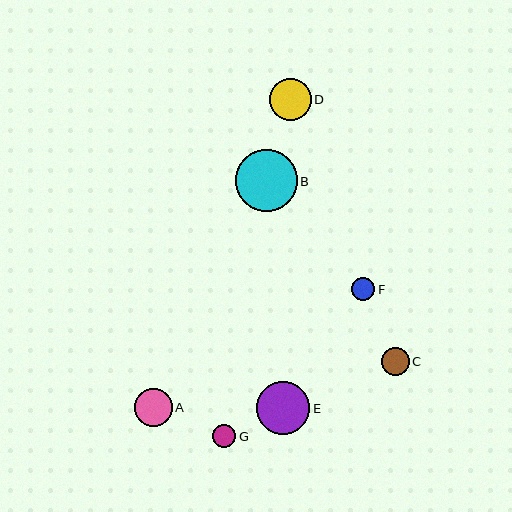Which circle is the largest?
Circle B is the largest with a size of approximately 62 pixels.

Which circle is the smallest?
Circle F is the smallest with a size of approximately 23 pixels.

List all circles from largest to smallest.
From largest to smallest: B, E, D, A, C, G, F.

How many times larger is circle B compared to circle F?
Circle B is approximately 2.7 times the size of circle F.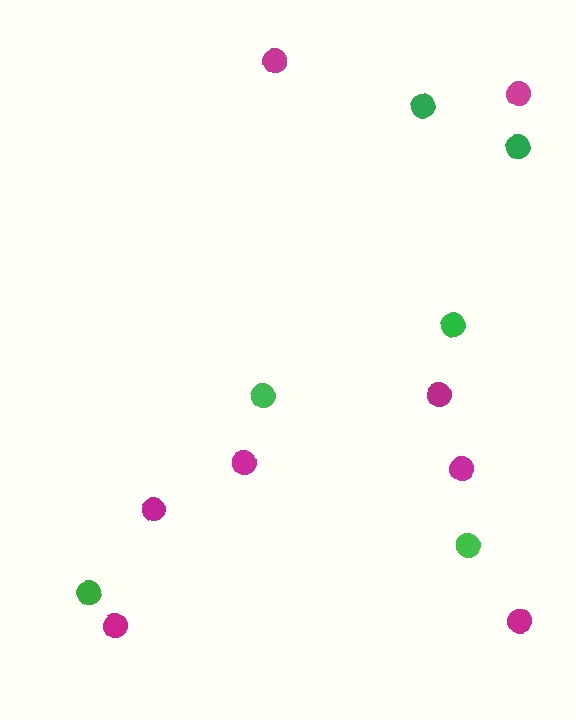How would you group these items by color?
There are 2 groups: one group of green circles (6) and one group of magenta circles (8).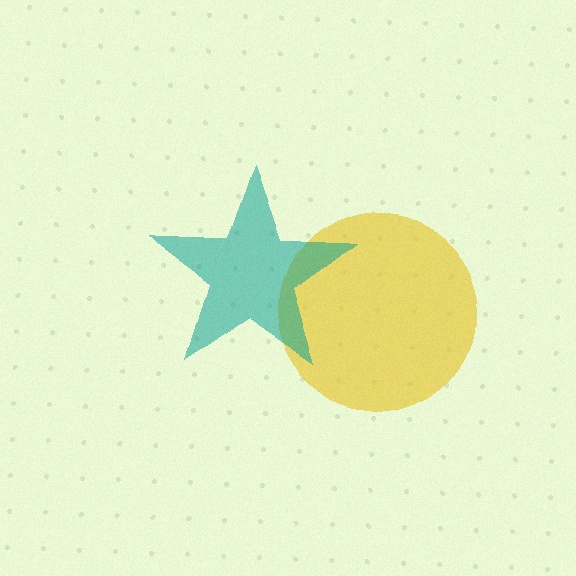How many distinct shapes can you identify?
There are 2 distinct shapes: a yellow circle, a teal star.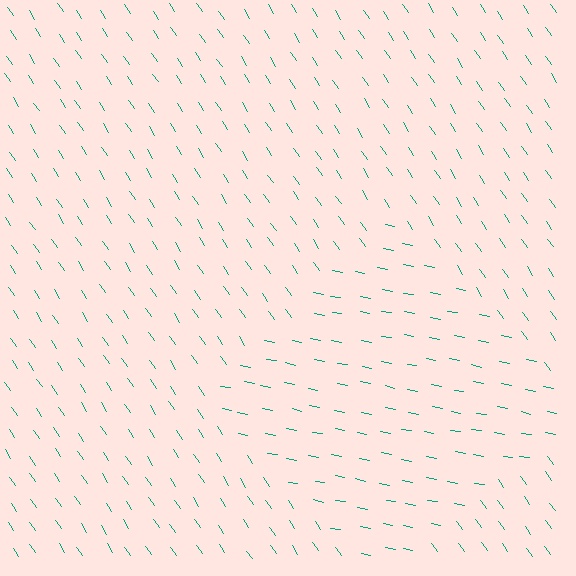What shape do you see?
I see a diamond.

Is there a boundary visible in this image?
Yes, there is a texture boundary formed by a change in line orientation.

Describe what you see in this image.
The image is filled with small teal line segments. A diamond region in the image has lines oriented differently from the surrounding lines, creating a visible texture boundary.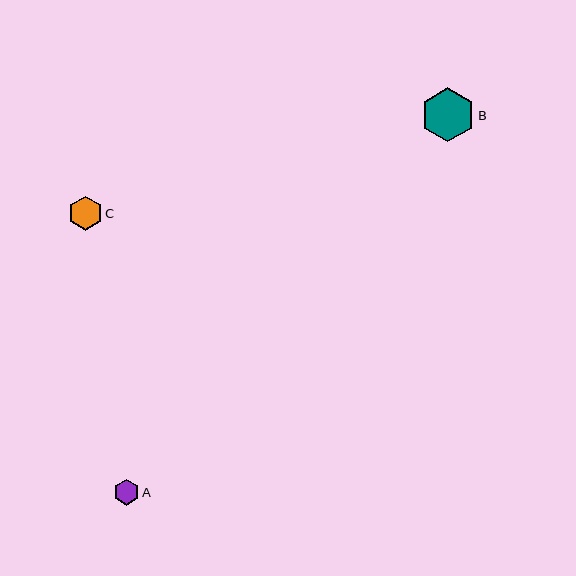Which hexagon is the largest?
Hexagon B is the largest with a size of approximately 54 pixels.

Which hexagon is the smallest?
Hexagon A is the smallest with a size of approximately 26 pixels.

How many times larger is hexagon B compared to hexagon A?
Hexagon B is approximately 2.1 times the size of hexagon A.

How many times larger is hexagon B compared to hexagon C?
Hexagon B is approximately 1.6 times the size of hexagon C.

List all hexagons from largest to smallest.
From largest to smallest: B, C, A.